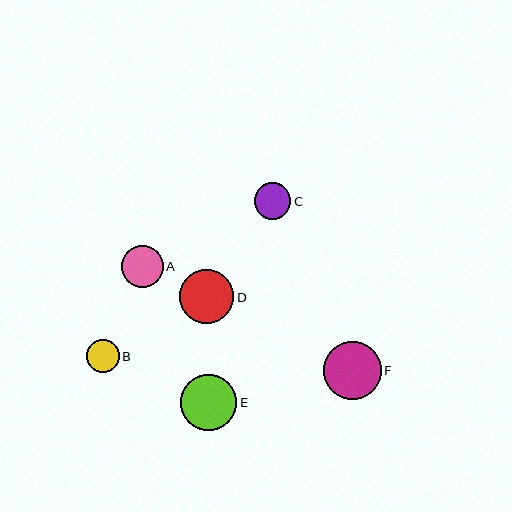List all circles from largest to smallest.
From largest to smallest: F, E, D, A, C, B.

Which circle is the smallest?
Circle B is the smallest with a size of approximately 32 pixels.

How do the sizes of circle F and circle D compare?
Circle F and circle D are approximately the same size.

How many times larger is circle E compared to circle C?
Circle E is approximately 1.5 times the size of circle C.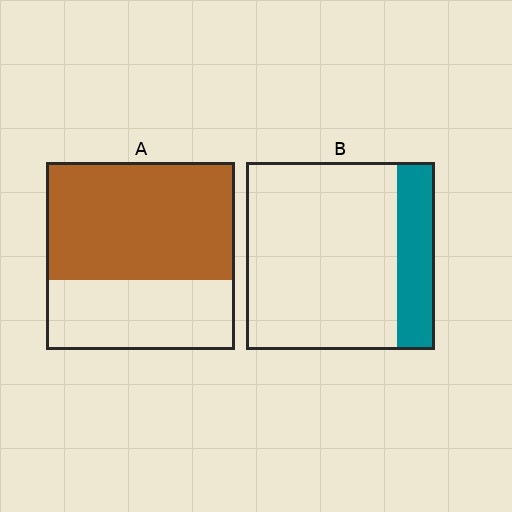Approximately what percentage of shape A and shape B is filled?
A is approximately 65% and B is approximately 20%.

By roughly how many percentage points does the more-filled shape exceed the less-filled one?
By roughly 45 percentage points (A over B).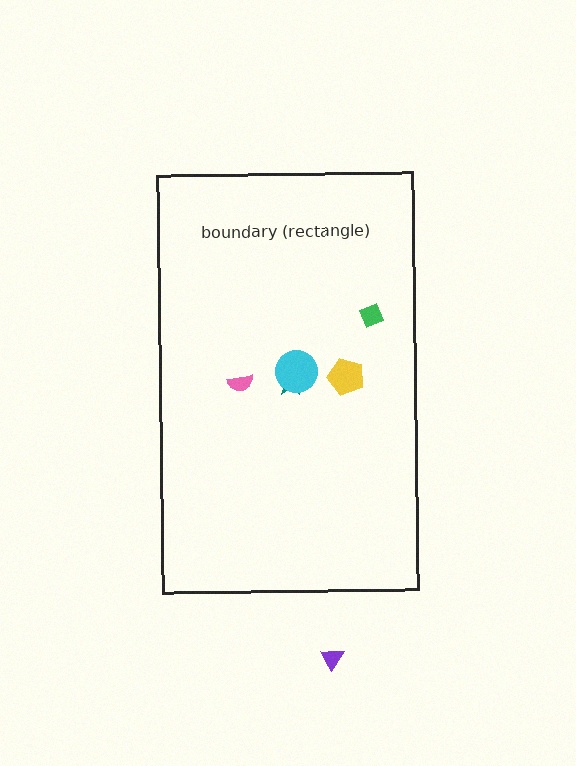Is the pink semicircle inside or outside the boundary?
Inside.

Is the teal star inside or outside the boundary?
Inside.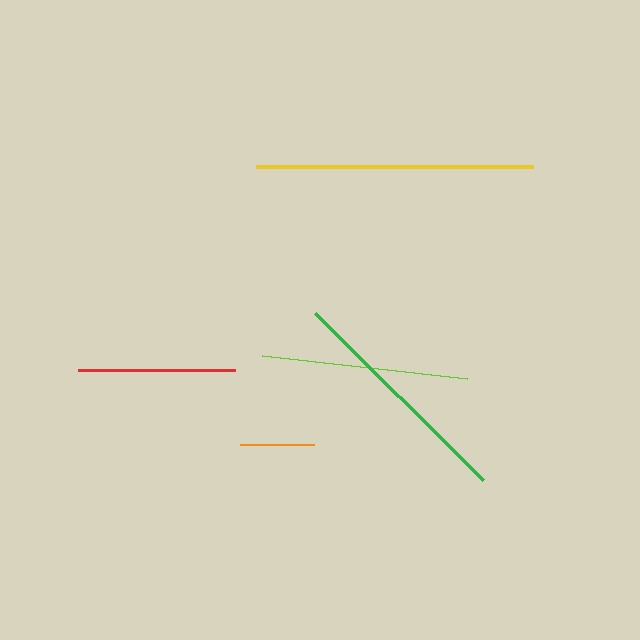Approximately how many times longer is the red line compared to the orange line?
The red line is approximately 2.1 times the length of the orange line.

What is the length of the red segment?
The red segment is approximately 157 pixels long.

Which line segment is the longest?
The yellow line is the longest at approximately 278 pixels.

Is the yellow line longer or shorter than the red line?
The yellow line is longer than the red line.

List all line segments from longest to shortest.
From longest to shortest: yellow, green, lime, red, orange.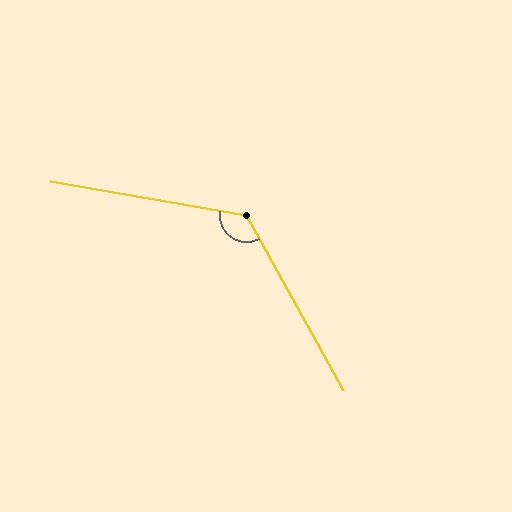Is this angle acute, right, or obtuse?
It is obtuse.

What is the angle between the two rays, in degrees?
Approximately 129 degrees.